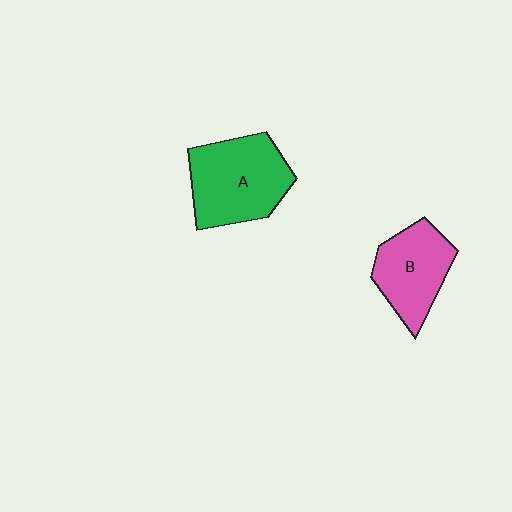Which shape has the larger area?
Shape A (green).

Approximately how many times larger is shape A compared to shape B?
Approximately 1.3 times.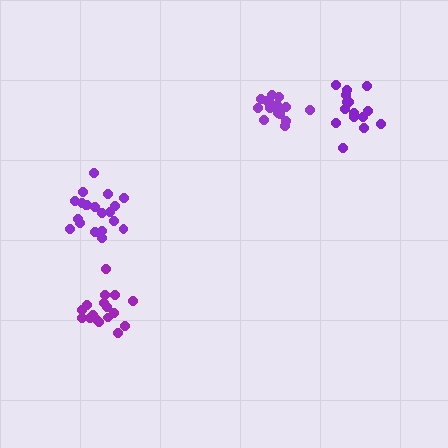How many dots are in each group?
Group 1: 21 dots, Group 2: 19 dots, Group 3: 17 dots, Group 4: 16 dots (73 total).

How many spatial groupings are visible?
There are 4 spatial groupings.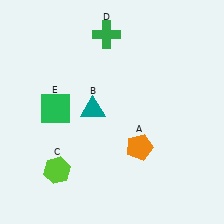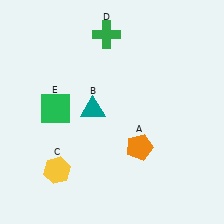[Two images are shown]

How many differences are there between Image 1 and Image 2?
There is 1 difference between the two images.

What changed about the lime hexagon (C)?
In Image 1, C is lime. In Image 2, it changed to yellow.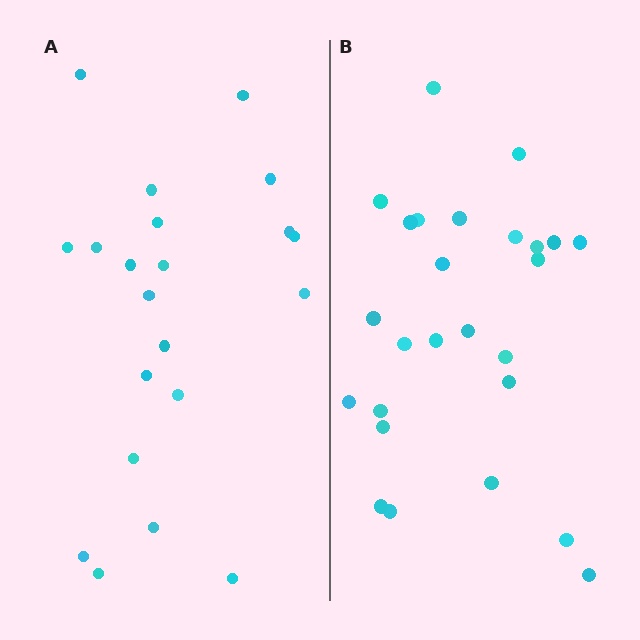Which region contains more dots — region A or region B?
Region B (the right region) has more dots.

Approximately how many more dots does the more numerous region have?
Region B has about 5 more dots than region A.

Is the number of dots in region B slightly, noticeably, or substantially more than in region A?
Region B has only slightly more — the two regions are fairly close. The ratio is roughly 1.2 to 1.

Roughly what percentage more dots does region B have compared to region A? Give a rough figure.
About 25% more.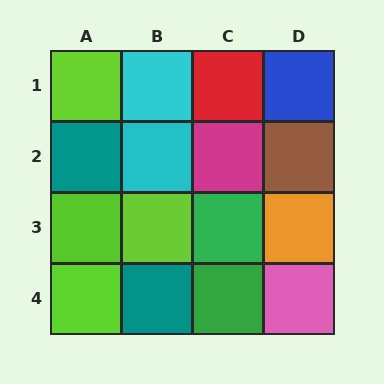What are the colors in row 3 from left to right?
Lime, lime, green, orange.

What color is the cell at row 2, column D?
Brown.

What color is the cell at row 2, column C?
Magenta.